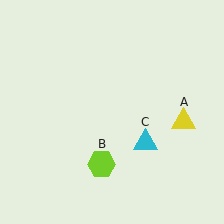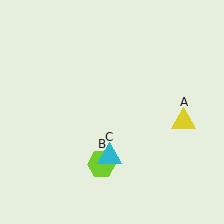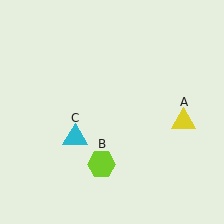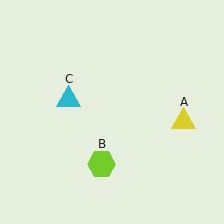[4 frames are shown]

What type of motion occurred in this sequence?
The cyan triangle (object C) rotated clockwise around the center of the scene.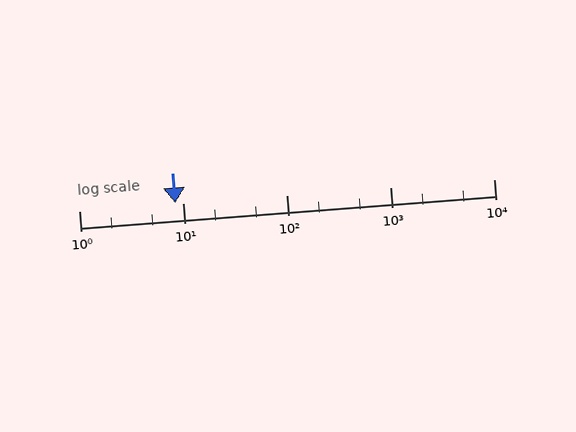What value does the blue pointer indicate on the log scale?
The pointer indicates approximately 8.4.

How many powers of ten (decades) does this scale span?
The scale spans 4 decades, from 1 to 10000.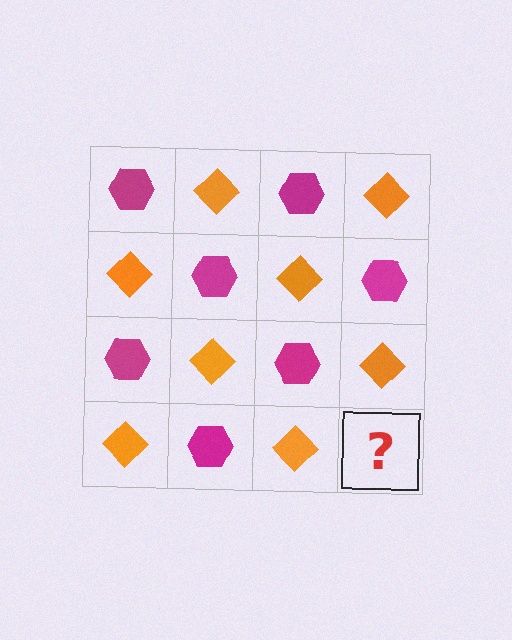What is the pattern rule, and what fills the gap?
The rule is that it alternates magenta hexagon and orange diamond in a checkerboard pattern. The gap should be filled with a magenta hexagon.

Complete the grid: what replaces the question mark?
The question mark should be replaced with a magenta hexagon.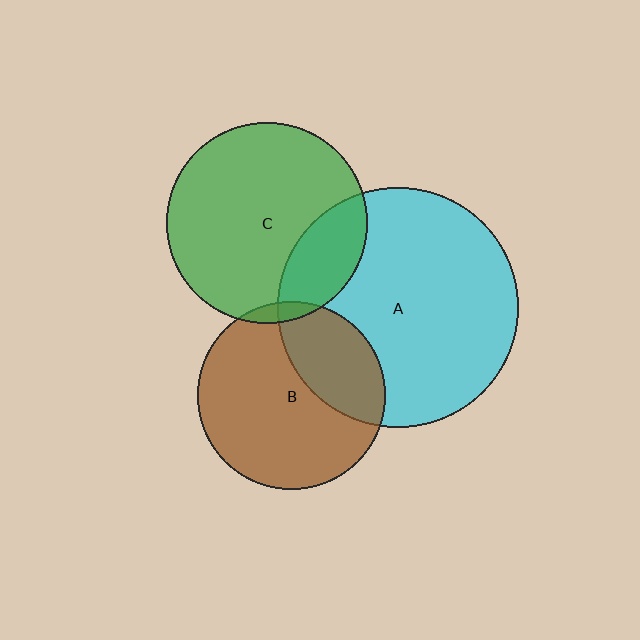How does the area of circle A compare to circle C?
Approximately 1.4 times.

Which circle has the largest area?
Circle A (cyan).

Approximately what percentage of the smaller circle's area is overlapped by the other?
Approximately 20%.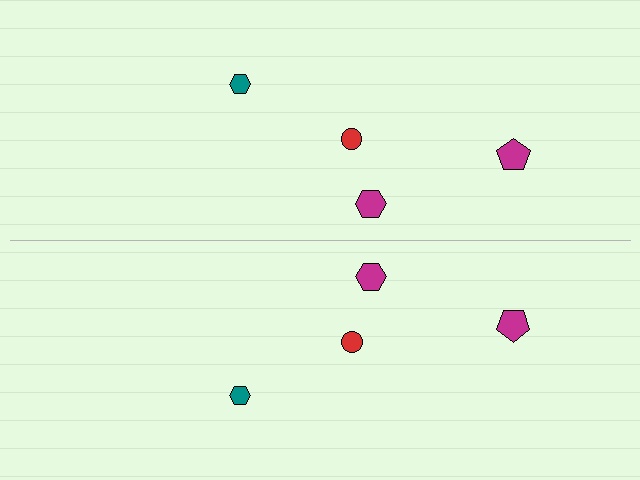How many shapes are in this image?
There are 8 shapes in this image.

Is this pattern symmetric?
Yes, this pattern has bilateral (reflection) symmetry.